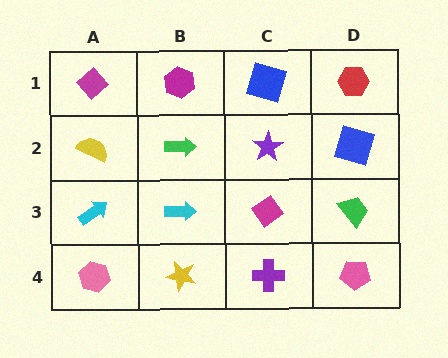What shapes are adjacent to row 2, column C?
A blue square (row 1, column C), a magenta diamond (row 3, column C), a green arrow (row 2, column B), a blue square (row 2, column D).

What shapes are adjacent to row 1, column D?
A blue square (row 2, column D), a blue square (row 1, column C).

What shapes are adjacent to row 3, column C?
A purple star (row 2, column C), a purple cross (row 4, column C), a cyan arrow (row 3, column B), a green trapezoid (row 3, column D).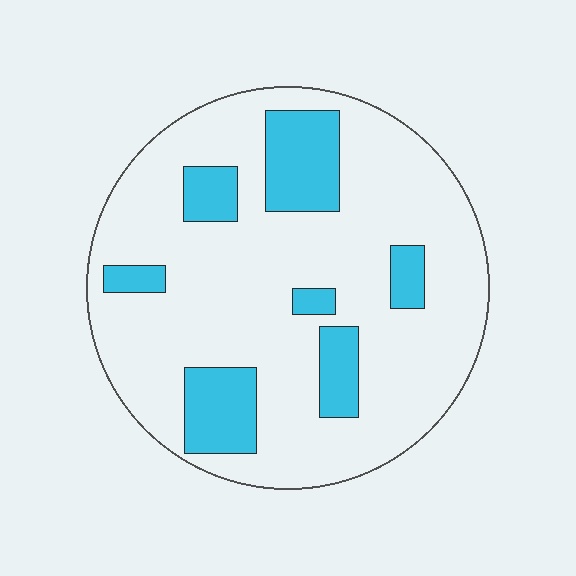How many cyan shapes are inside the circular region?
7.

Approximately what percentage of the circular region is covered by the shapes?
Approximately 20%.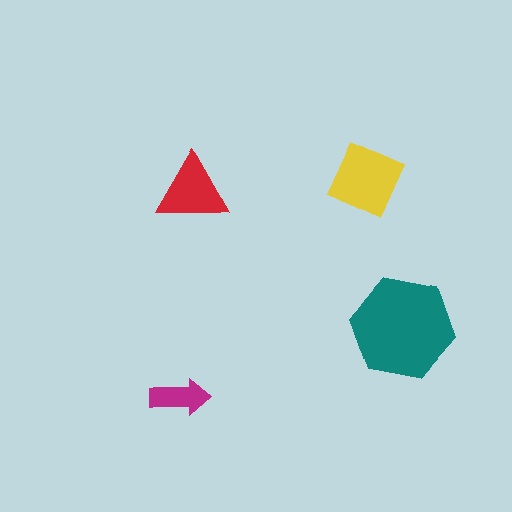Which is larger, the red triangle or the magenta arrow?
The red triangle.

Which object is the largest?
The teal hexagon.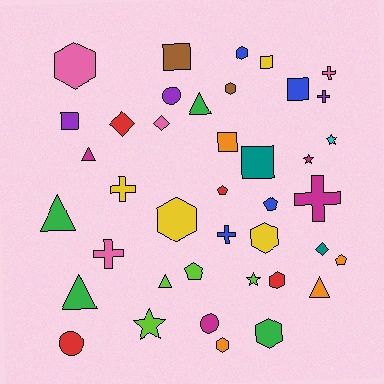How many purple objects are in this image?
There are 3 purple objects.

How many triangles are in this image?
There are 6 triangles.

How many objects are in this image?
There are 40 objects.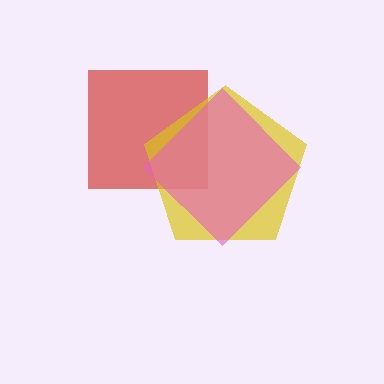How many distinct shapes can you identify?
There are 3 distinct shapes: a red square, a yellow pentagon, a pink diamond.